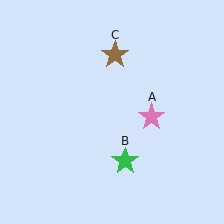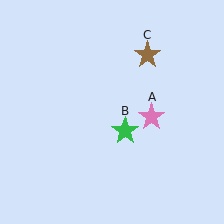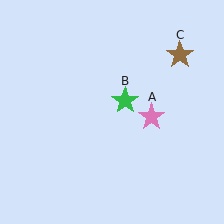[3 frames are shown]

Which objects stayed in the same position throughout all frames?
Pink star (object A) remained stationary.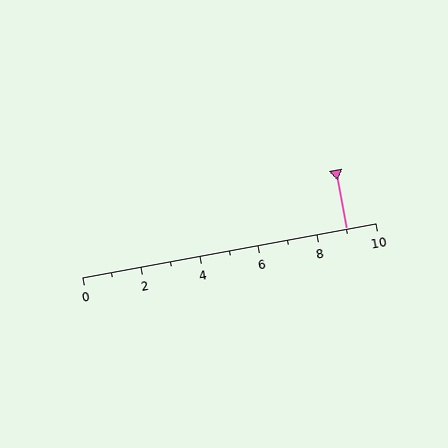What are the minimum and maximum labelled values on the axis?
The axis runs from 0 to 10.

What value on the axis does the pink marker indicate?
The marker indicates approximately 9.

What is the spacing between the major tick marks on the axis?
The major ticks are spaced 2 apart.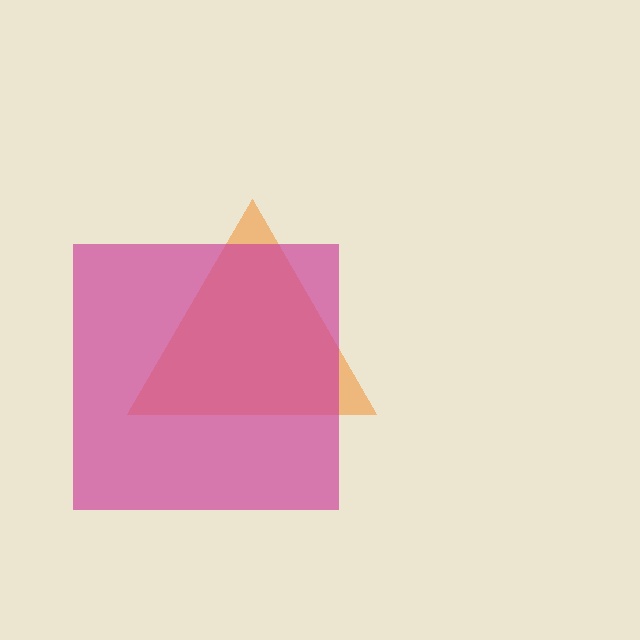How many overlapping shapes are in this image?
There are 2 overlapping shapes in the image.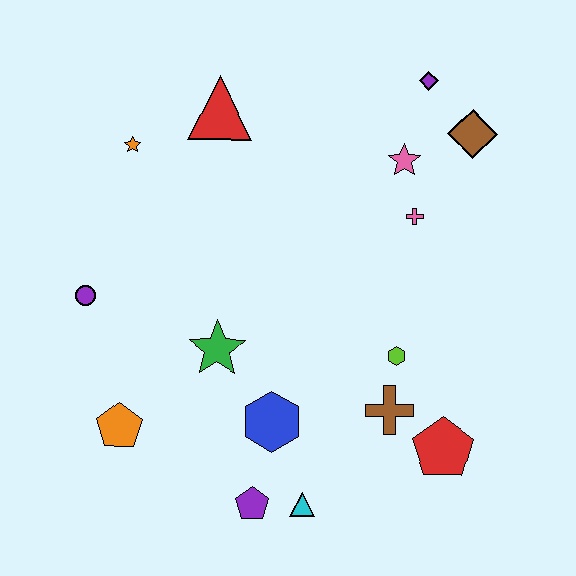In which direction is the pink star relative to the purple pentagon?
The pink star is above the purple pentagon.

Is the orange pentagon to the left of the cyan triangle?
Yes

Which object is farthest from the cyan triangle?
The purple diamond is farthest from the cyan triangle.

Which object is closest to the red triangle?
The orange star is closest to the red triangle.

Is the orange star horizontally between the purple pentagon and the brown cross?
No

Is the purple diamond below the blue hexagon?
No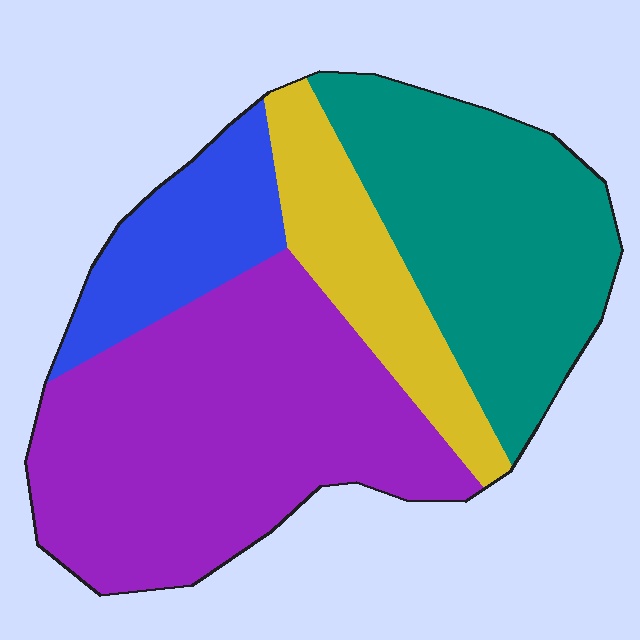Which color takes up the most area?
Purple, at roughly 45%.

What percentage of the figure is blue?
Blue covers about 15% of the figure.